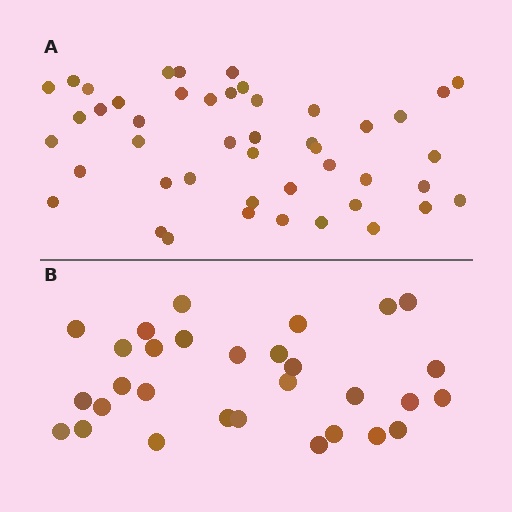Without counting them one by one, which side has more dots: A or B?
Region A (the top region) has more dots.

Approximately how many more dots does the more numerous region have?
Region A has approximately 15 more dots than region B.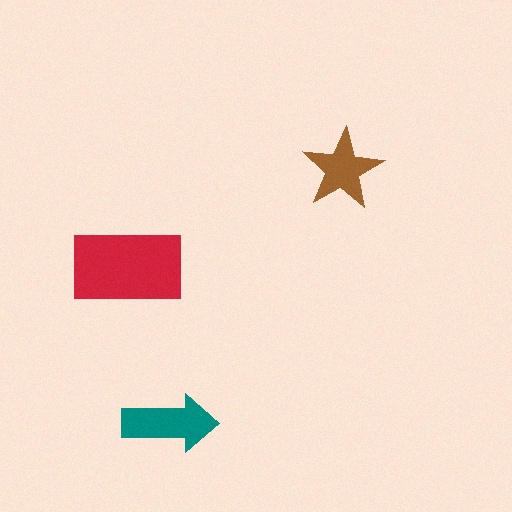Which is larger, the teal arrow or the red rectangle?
The red rectangle.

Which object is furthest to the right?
The brown star is rightmost.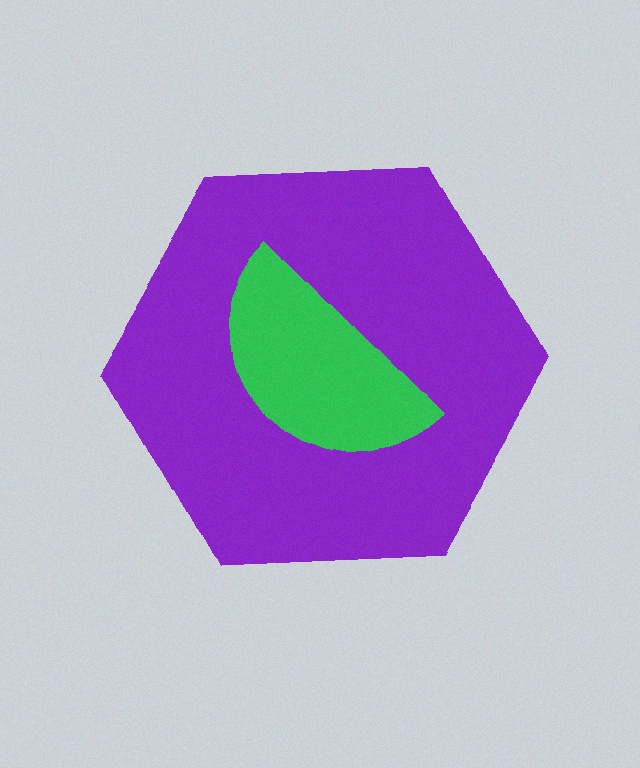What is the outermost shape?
The purple hexagon.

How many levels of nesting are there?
2.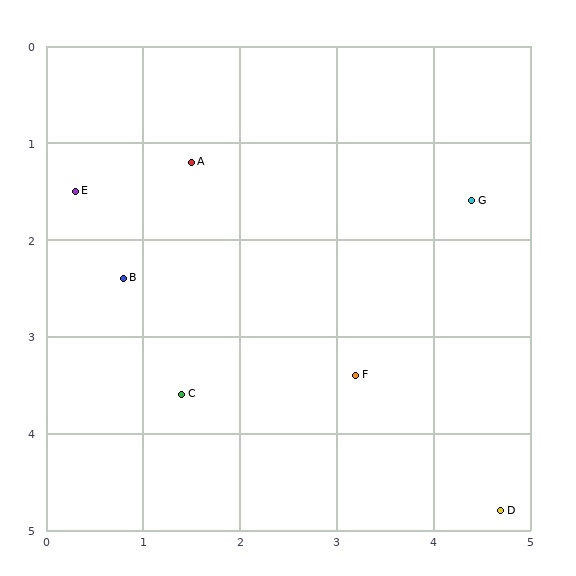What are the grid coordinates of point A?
Point A is at approximately (1.5, 1.2).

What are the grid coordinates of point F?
Point F is at approximately (3.2, 3.4).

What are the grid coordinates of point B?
Point B is at approximately (0.8, 2.4).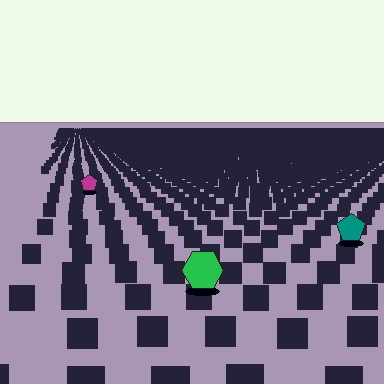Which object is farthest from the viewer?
The magenta pentagon is farthest from the viewer. It appears smaller and the ground texture around it is denser.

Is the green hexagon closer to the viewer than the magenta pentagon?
Yes. The green hexagon is closer — you can tell from the texture gradient: the ground texture is coarser near it.